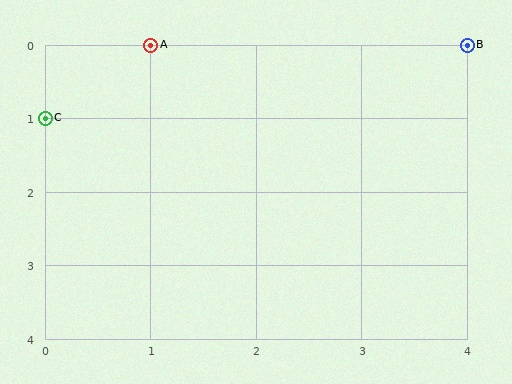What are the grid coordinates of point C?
Point C is at grid coordinates (0, 1).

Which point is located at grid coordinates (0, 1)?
Point C is at (0, 1).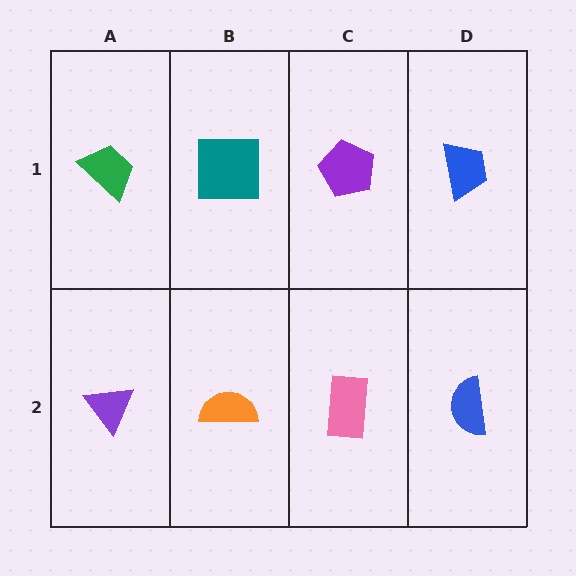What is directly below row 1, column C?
A pink rectangle.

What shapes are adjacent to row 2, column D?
A blue trapezoid (row 1, column D), a pink rectangle (row 2, column C).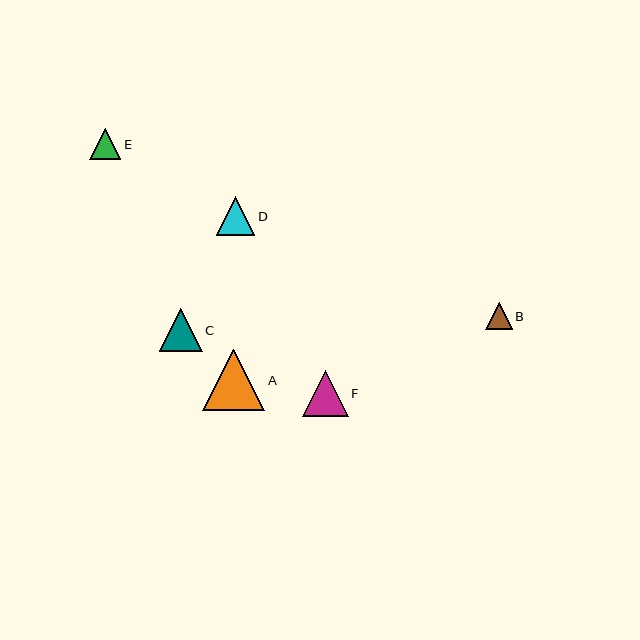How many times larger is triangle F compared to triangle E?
Triangle F is approximately 1.5 times the size of triangle E.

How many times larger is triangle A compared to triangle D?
Triangle A is approximately 1.6 times the size of triangle D.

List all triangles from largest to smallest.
From largest to smallest: A, F, C, D, E, B.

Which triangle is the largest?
Triangle A is the largest with a size of approximately 62 pixels.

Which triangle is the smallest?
Triangle B is the smallest with a size of approximately 26 pixels.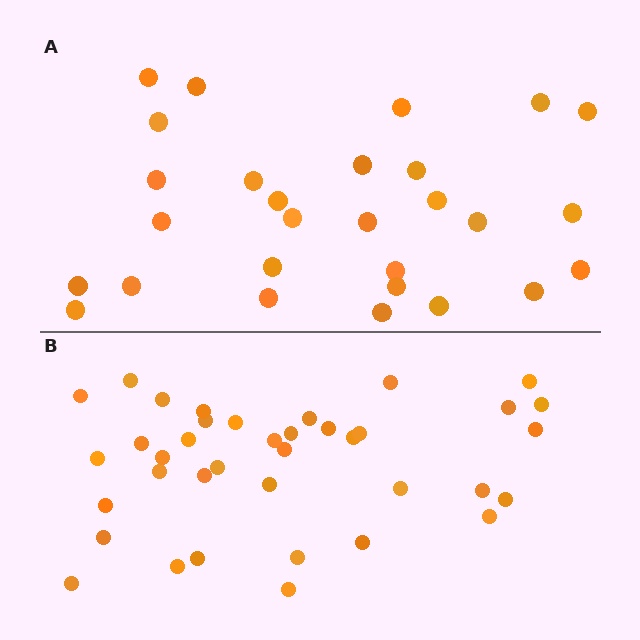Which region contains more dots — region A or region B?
Region B (the bottom region) has more dots.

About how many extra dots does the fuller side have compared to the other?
Region B has roughly 10 or so more dots than region A.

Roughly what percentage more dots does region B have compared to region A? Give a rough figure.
About 35% more.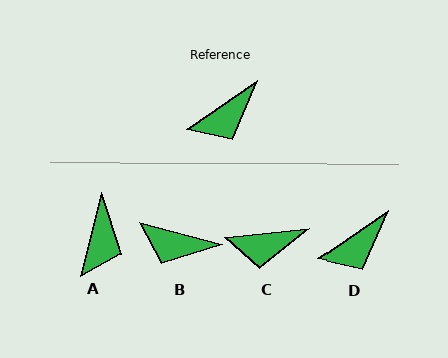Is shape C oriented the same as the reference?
No, it is off by about 28 degrees.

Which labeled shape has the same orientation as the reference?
D.